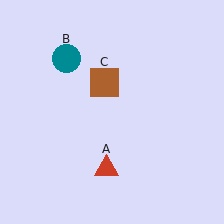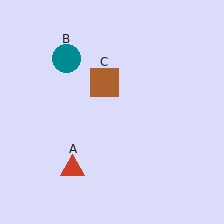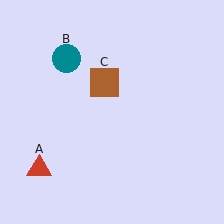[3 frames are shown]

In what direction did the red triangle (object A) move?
The red triangle (object A) moved left.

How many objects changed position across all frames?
1 object changed position: red triangle (object A).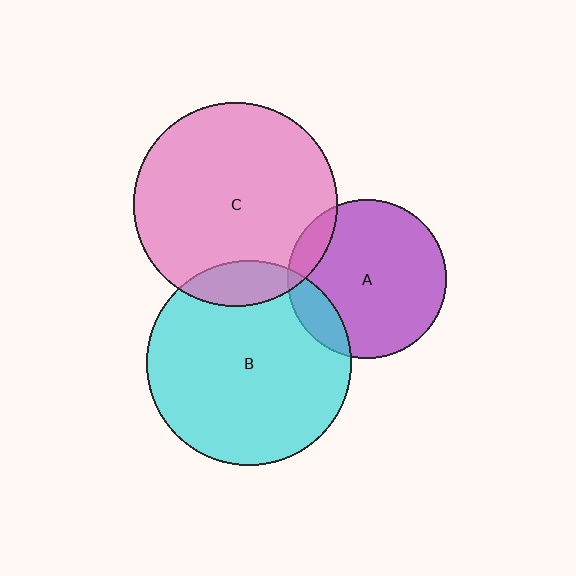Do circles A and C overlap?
Yes.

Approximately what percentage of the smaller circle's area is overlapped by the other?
Approximately 10%.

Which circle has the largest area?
Circle B (cyan).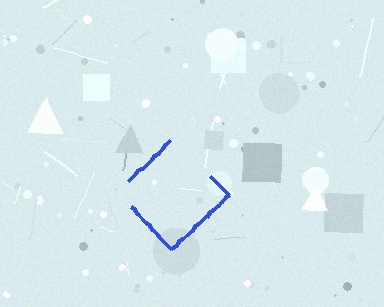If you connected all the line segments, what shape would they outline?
They would outline a diamond.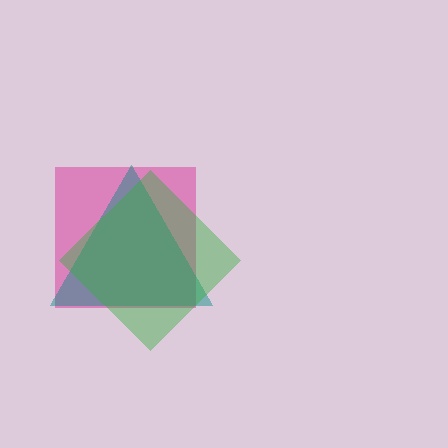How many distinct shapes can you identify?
There are 3 distinct shapes: a pink square, a teal triangle, a green diamond.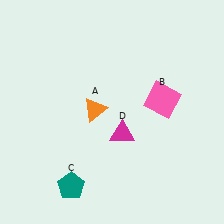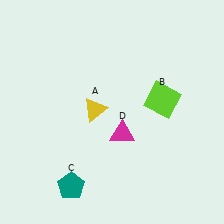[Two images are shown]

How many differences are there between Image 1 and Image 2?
There are 2 differences between the two images.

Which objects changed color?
A changed from orange to yellow. B changed from pink to lime.